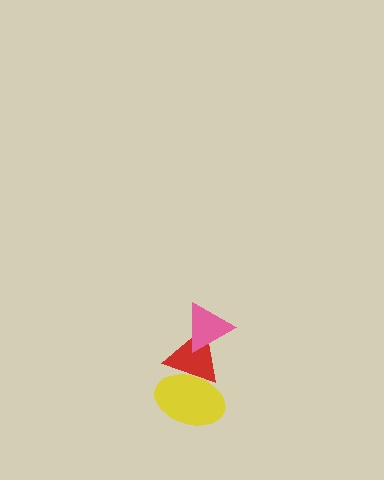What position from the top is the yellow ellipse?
The yellow ellipse is 3rd from the top.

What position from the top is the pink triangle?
The pink triangle is 1st from the top.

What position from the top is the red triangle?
The red triangle is 2nd from the top.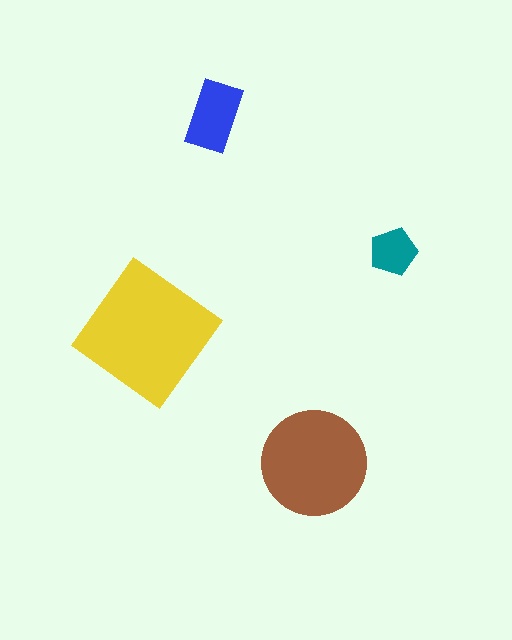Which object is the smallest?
The teal pentagon.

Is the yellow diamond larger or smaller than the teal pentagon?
Larger.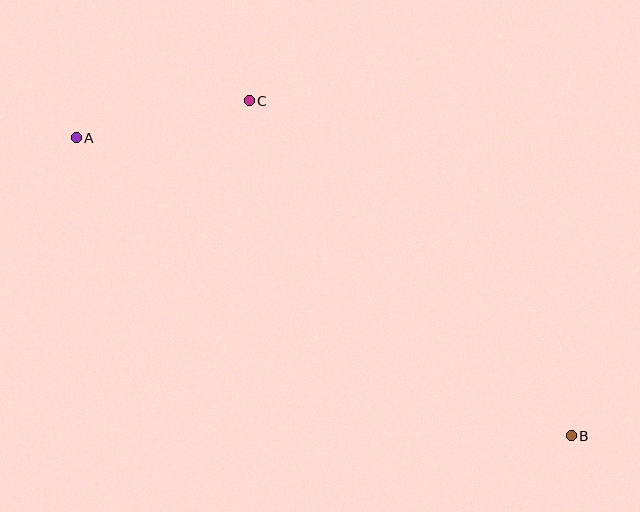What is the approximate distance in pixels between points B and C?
The distance between B and C is approximately 464 pixels.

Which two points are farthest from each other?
Points A and B are farthest from each other.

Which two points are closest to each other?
Points A and C are closest to each other.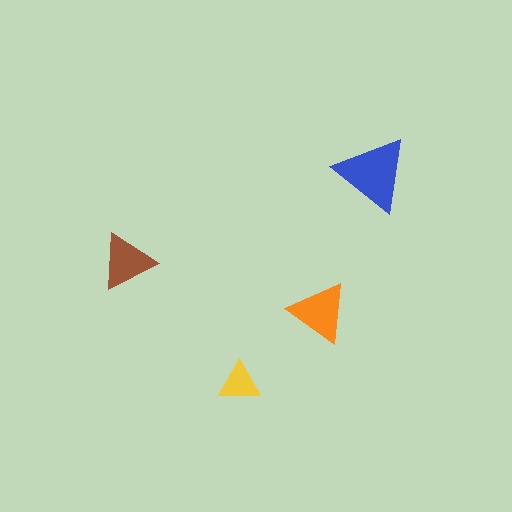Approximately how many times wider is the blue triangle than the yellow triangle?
About 2 times wider.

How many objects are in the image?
There are 4 objects in the image.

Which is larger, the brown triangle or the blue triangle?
The blue one.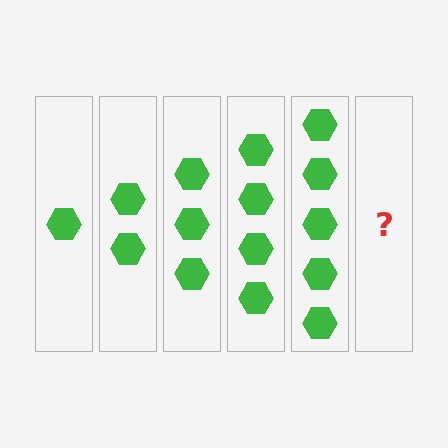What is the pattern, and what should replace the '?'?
The pattern is that each step adds one more hexagon. The '?' should be 6 hexagons.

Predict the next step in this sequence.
The next step is 6 hexagons.